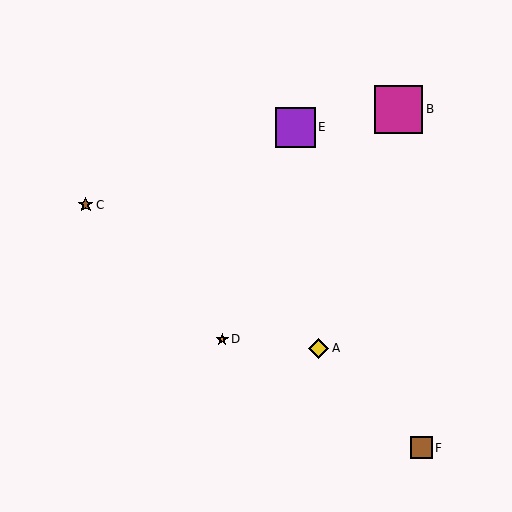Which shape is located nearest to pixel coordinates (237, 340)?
The orange star (labeled D) at (222, 339) is nearest to that location.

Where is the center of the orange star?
The center of the orange star is at (222, 339).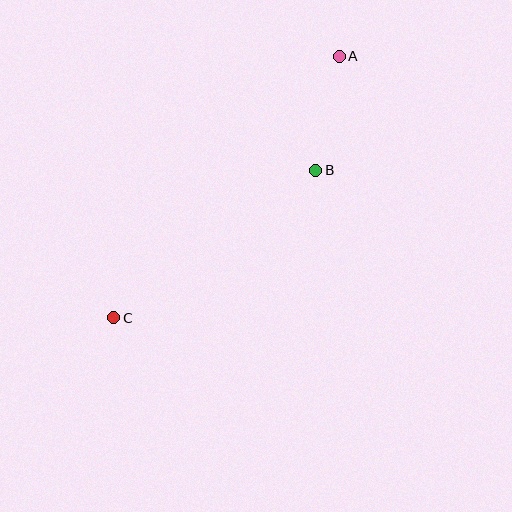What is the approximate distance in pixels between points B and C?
The distance between B and C is approximately 250 pixels.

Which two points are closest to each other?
Points A and B are closest to each other.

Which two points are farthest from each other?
Points A and C are farthest from each other.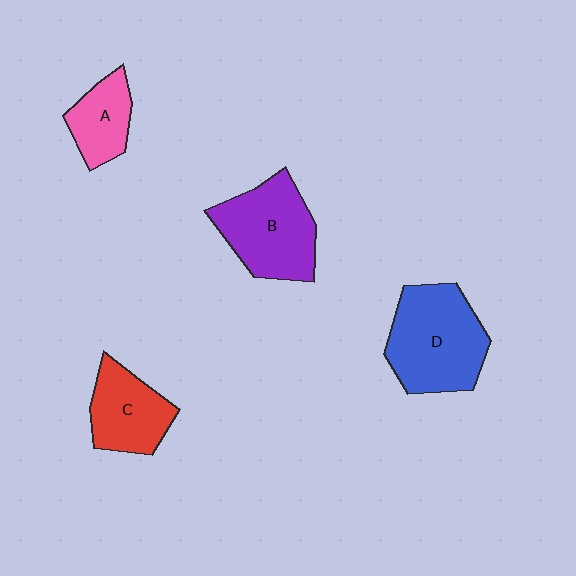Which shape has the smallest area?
Shape A (pink).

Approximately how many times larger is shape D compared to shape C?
Approximately 1.6 times.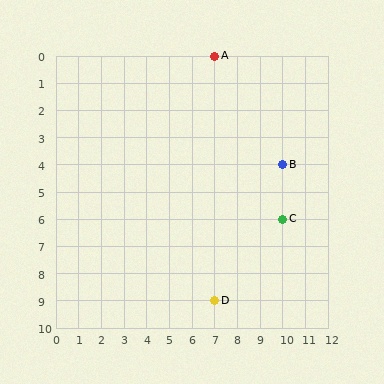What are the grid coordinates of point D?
Point D is at grid coordinates (7, 9).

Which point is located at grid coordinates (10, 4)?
Point B is at (10, 4).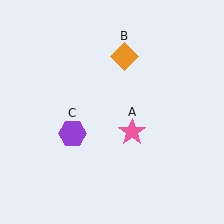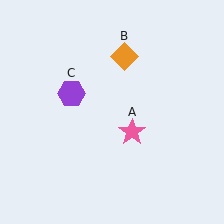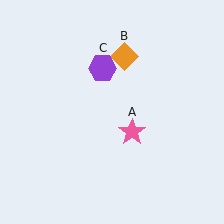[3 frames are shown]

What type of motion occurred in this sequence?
The purple hexagon (object C) rotated clockwise around the center of the scene.